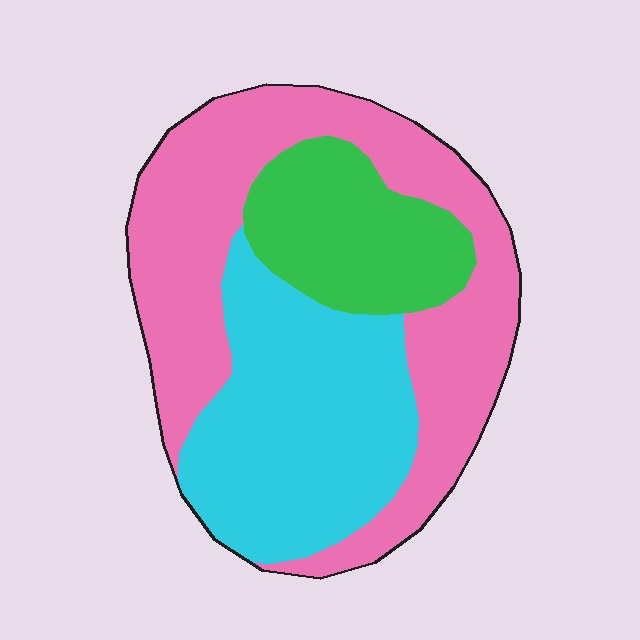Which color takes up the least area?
Green, at roughly 20%.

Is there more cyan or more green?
Cyan.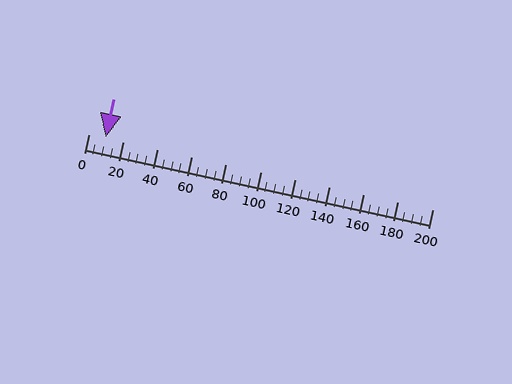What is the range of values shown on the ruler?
The ruler shows values from 0 to 200.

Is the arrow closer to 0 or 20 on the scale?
The arrow is closer to 20.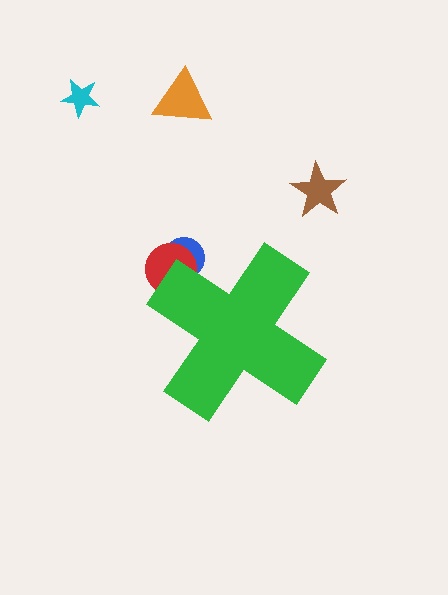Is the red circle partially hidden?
Yes, the red circle is partially hidden behind the green cross.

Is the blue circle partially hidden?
Yes, the blue circle is partially hidden behind the green cross.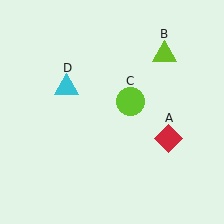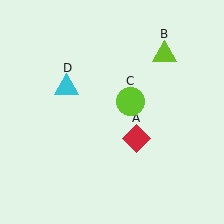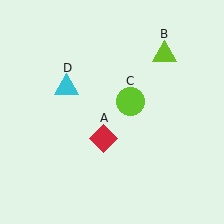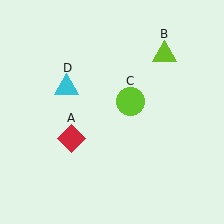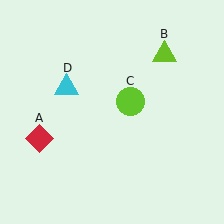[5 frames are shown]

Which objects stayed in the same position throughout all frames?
Lime triangle (object B) and lime circle (object C) and cyan triangle (object D) remained stationary.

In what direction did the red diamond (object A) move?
The red diamond (object A) moved left.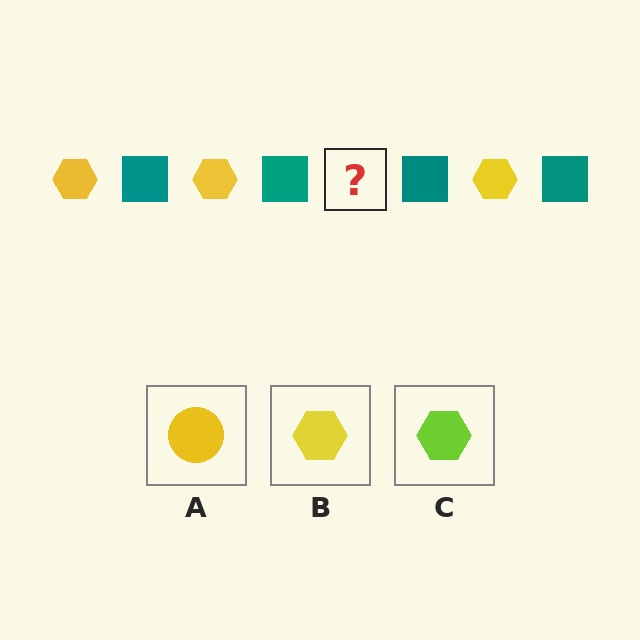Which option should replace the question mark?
Option B.